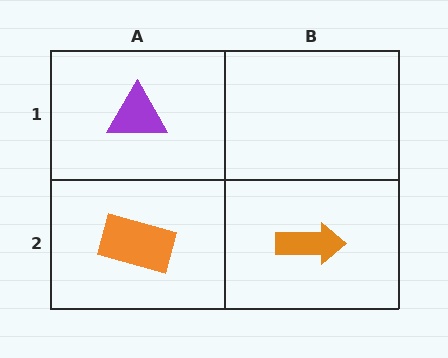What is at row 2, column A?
An orange rectangle.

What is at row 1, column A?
A purple triangle.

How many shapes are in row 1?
1 shape.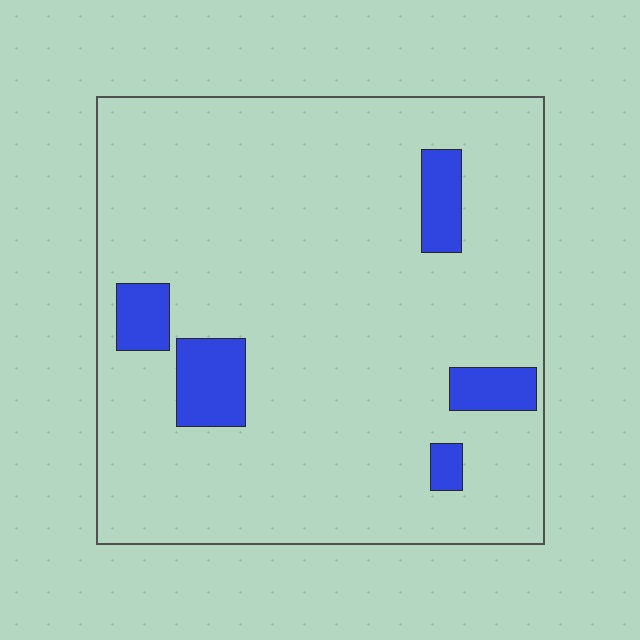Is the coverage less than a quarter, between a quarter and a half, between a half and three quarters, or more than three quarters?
Less than a quarter.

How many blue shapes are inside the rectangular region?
5.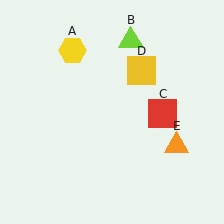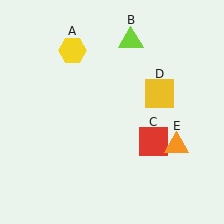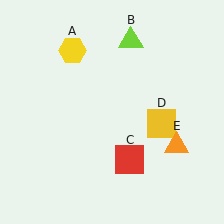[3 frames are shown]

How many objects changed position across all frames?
2 objects changed position: red square (object C), yellow square (object D).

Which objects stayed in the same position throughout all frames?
Yellow hexagon (object A) and lime triangle (object B) and orange triangle (object E) remained stationary.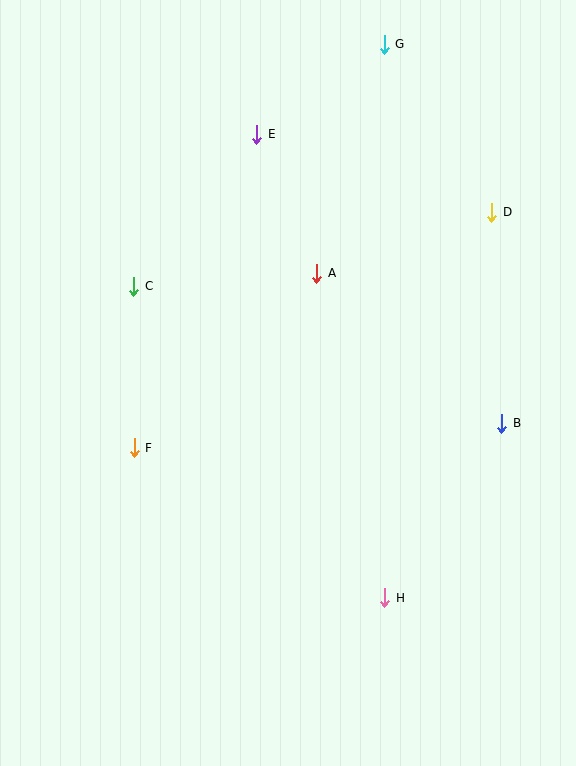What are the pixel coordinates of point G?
Point G is at (384, 44).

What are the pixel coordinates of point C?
Point C is at (134, 286).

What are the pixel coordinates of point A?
Point A is at (317, 273).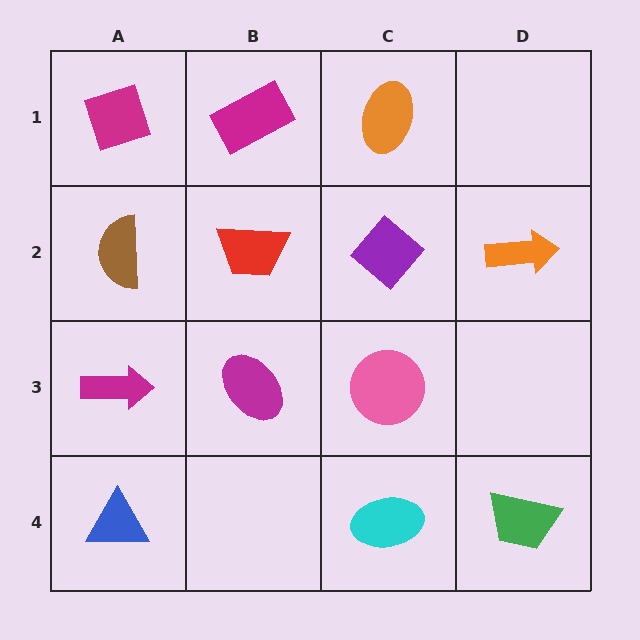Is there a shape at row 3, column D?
No, that cell is empty.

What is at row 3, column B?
A magenta ellipse.